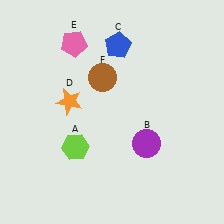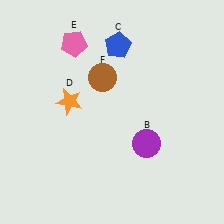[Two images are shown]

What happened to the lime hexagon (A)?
The lime hexagon (A) was removed in Image 2. It was in the bottom-left area of Image 1.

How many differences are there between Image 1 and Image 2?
There is 1 difference between the two images.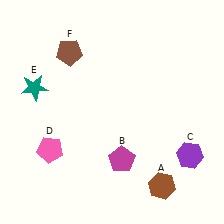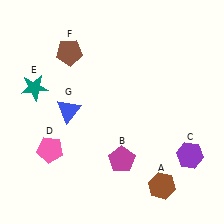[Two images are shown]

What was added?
A blue triangle (G) was added in Image 2.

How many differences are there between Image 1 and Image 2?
There is 1 difference between the two images.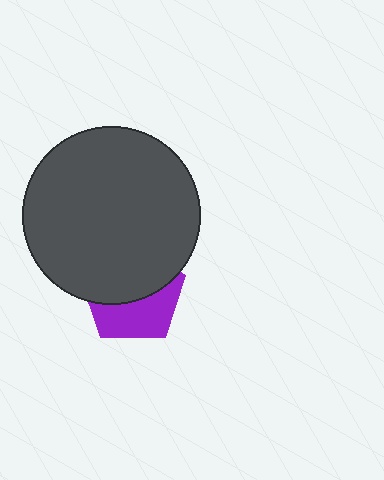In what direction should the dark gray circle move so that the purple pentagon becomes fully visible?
The dark gray circle should move up. That is the shortest direction to clear the overlap and leave the purple pentagon fully visible.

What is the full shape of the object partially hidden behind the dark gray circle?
The partially hidden object is a purple pentagon.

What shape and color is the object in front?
The object in front is a dark gray circle.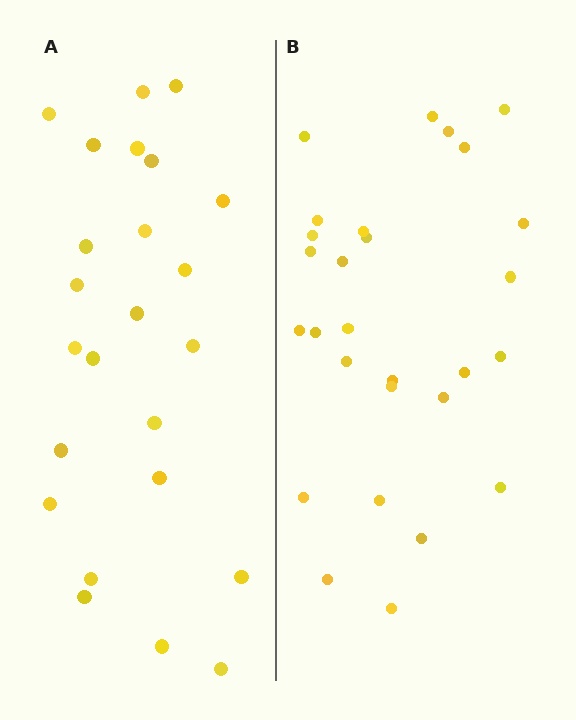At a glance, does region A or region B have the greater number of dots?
Region B (the right region) has more dots.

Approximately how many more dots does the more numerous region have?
Region B has about 4 more dots than region A.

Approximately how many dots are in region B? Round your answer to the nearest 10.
About 30 dots. (The exact count is 28, which rounds to 30.)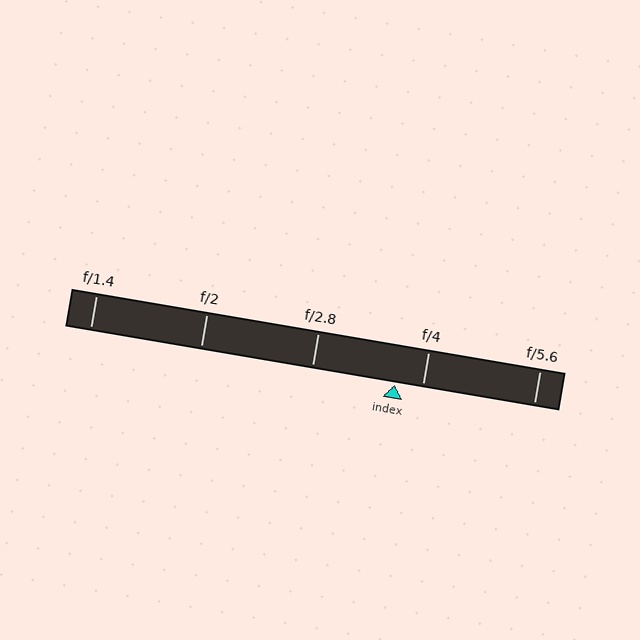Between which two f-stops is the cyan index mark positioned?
The index mark is between f/2.8 and f/4.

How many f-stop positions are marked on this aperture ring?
There are 5 f-stop positions marked.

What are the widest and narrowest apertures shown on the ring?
The widest aperture shown is f/1.4 and the narrowest is f/5.6.